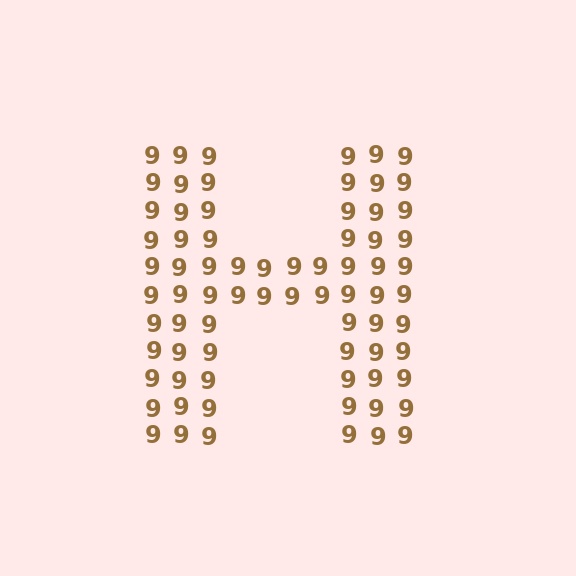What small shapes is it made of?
It is made of small digit 9's.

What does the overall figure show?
The overall figure shows the letter H.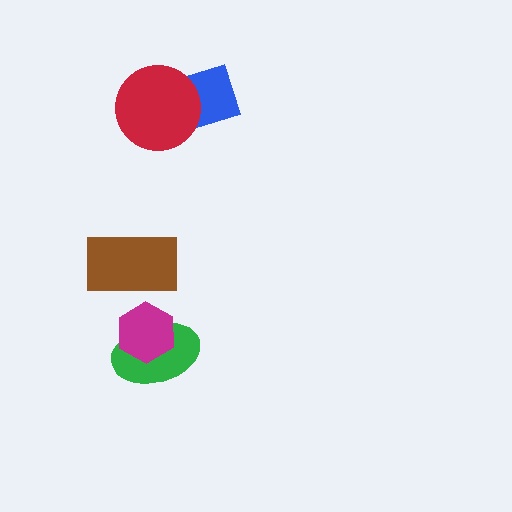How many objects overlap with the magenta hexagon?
1 object overlaps with the magenta hexagon.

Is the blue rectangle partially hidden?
Yes, it is partially covered by another shape.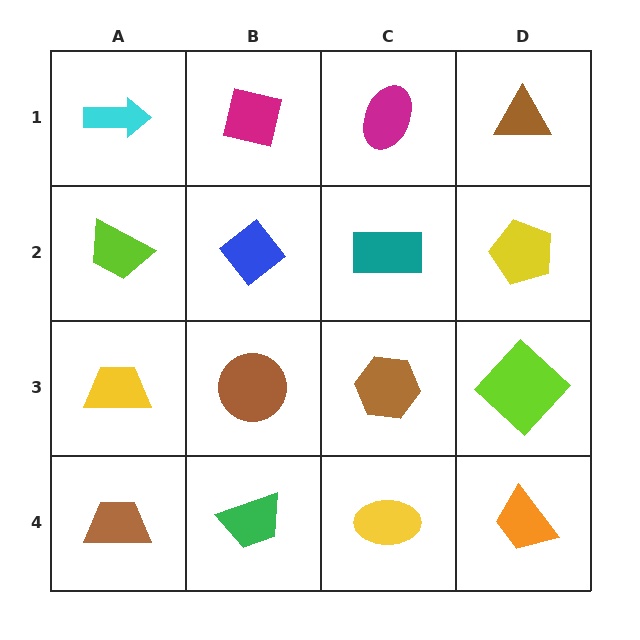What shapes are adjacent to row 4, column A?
A yellow trapezoid (row 3, column A), a green trapezoid (row 4, column B).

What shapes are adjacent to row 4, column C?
A brown hexagon (row 3, column C), a green trapezoid (row 4, column B), an orange trapezoid (row 4, column D).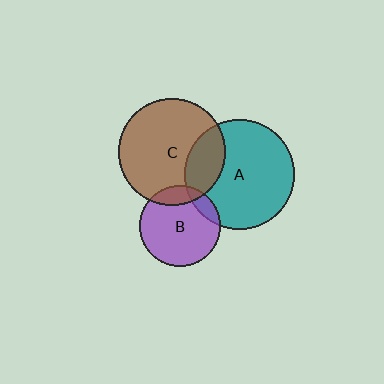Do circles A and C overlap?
Yes.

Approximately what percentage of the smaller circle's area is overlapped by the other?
Approximately 25%.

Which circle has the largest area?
Circle A (teal).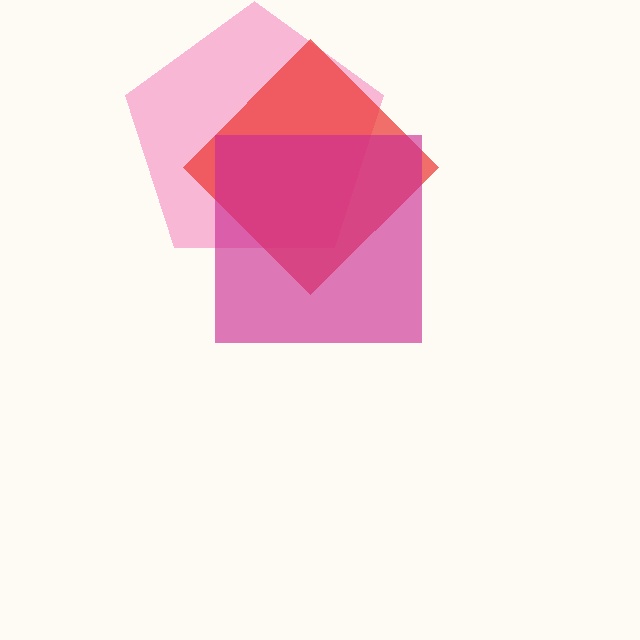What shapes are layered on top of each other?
The layered shapes are: a pink pentagon, a red diamond, a magenta square.